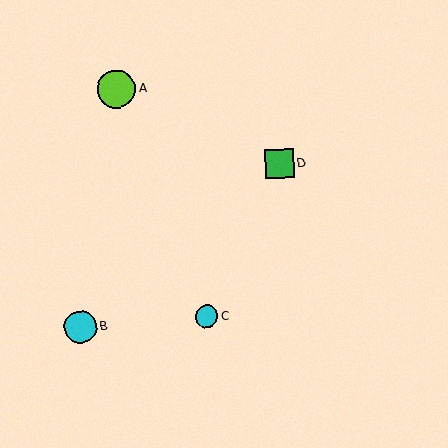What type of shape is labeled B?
Shape B is a cyan circle.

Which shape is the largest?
The lime circle (labeled A) is the largest.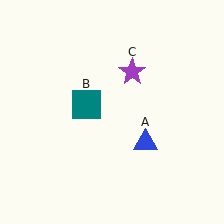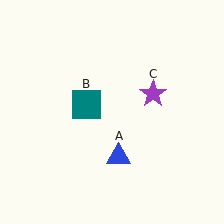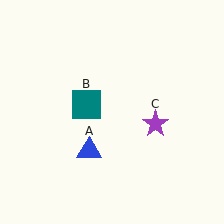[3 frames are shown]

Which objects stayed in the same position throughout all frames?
Teal square (object B) remained stationary.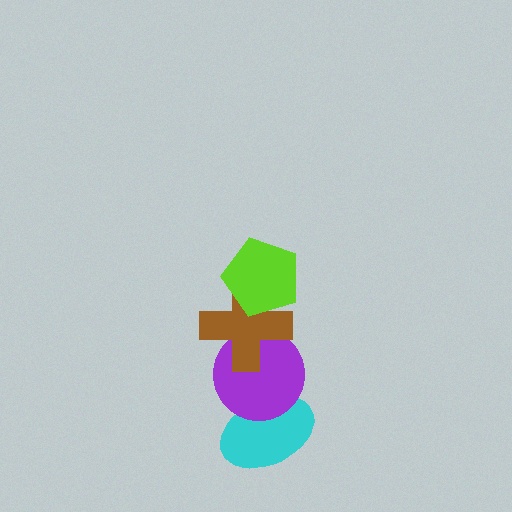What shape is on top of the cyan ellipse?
The purple circle is on top of the cyan ellipse.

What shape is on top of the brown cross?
The lime pentagon is on top of the brown cross.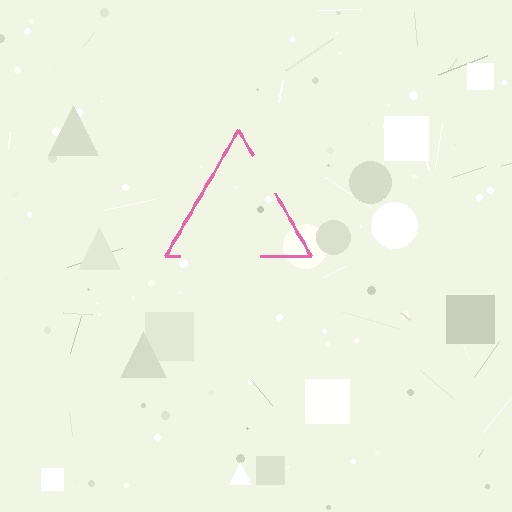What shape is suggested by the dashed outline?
The dashed outline suggests a triangle.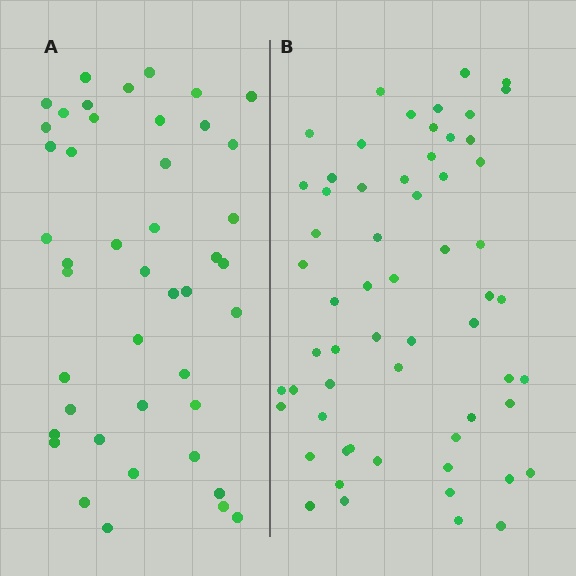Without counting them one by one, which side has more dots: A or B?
Region B (the right region) has more dots.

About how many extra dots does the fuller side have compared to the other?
Region B has approximately 15 more dots than region A.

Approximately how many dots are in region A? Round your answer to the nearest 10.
About 40 dots. (The exact count is 44, which rounds to 40.)